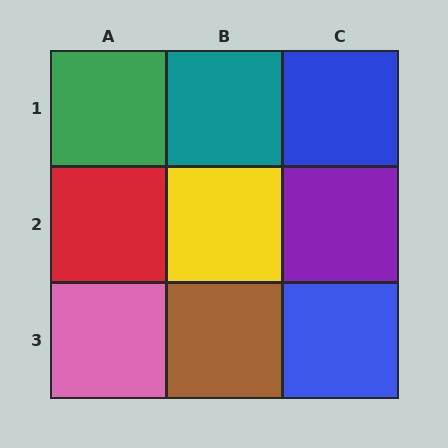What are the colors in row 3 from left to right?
Pink, brown, blue.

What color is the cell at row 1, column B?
Teal.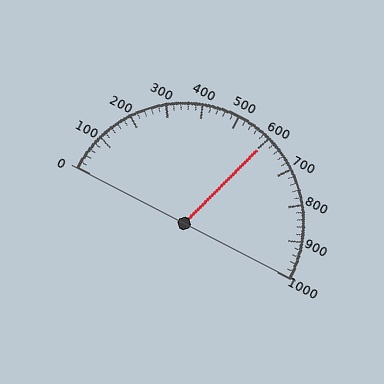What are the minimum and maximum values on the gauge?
The gauge ranges from 0 to 1000.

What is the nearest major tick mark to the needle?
The nearest major tick mark is 600.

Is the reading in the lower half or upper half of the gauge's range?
The reading is in the upper half of the range (0 to 1000).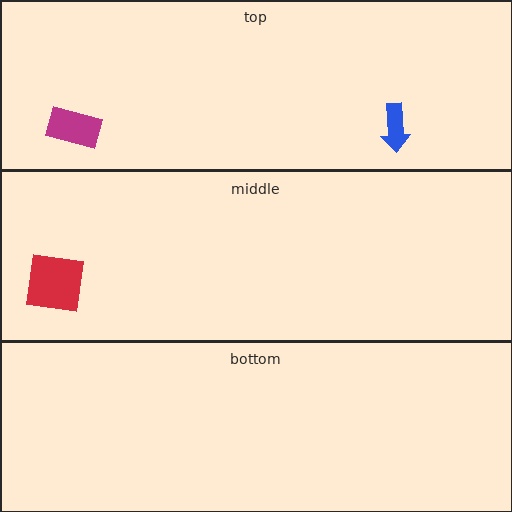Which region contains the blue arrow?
The top region.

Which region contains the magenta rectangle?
The top region.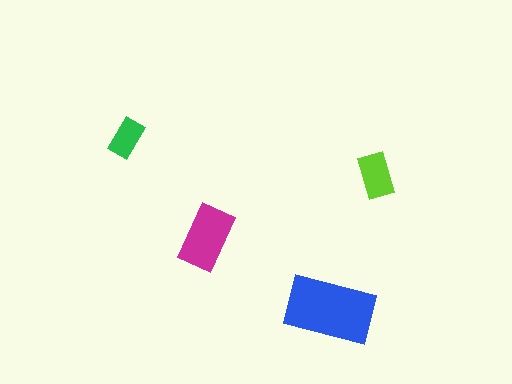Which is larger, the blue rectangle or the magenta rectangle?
The blue one.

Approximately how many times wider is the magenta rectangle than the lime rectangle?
About 1.5 times wider.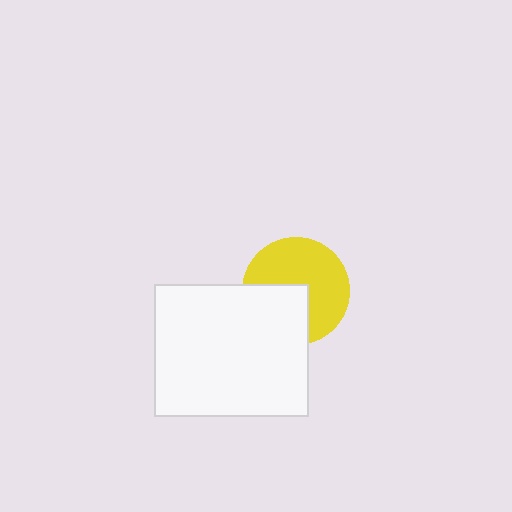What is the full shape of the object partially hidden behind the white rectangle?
The partially hidden object is a yellow circle.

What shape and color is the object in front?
The object in front is a white rectangle.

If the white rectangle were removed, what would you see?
You would see the complete yellow circle.